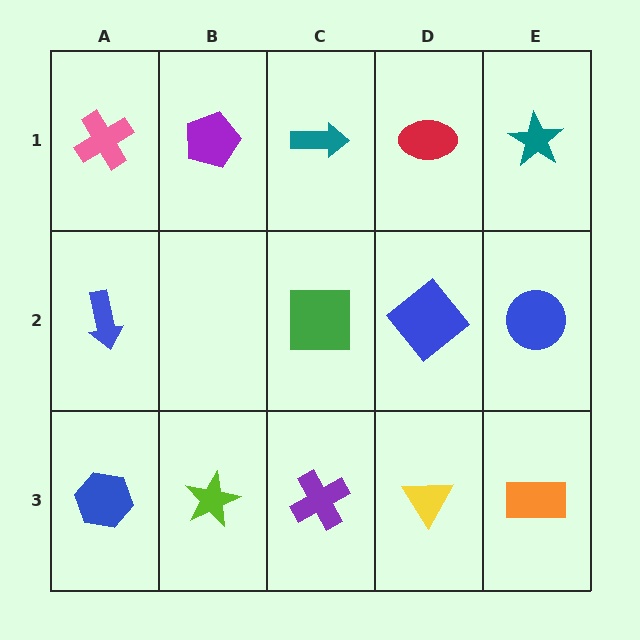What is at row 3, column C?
A purple cross.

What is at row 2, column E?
A blue circle.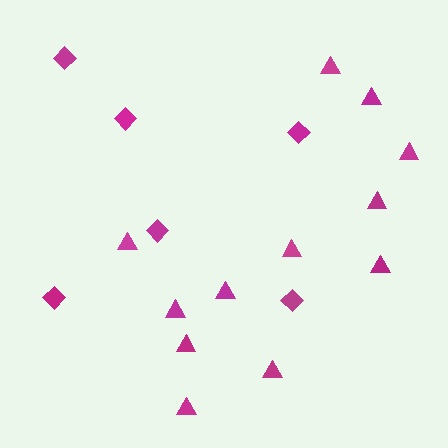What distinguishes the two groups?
There are 2 groups: one group of triangles (12) and one group of diamonds (6).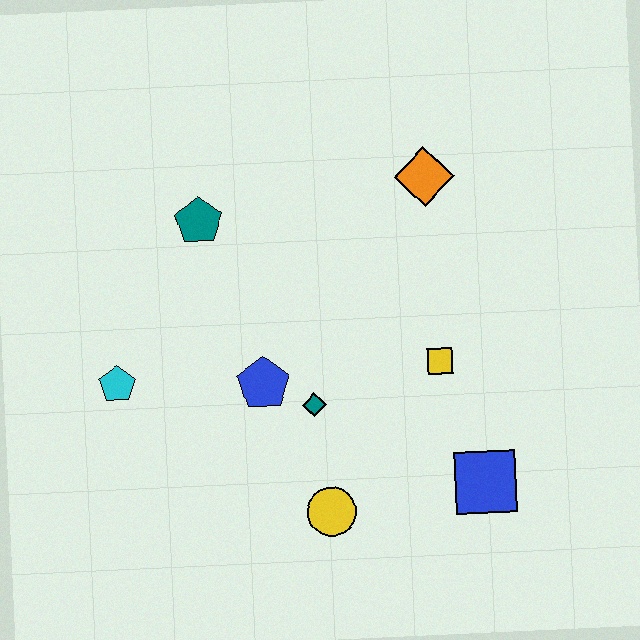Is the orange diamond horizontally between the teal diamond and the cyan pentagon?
No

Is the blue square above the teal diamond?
No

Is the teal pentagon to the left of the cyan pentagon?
No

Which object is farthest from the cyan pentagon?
The blue square is farthest from the cyan pentagon.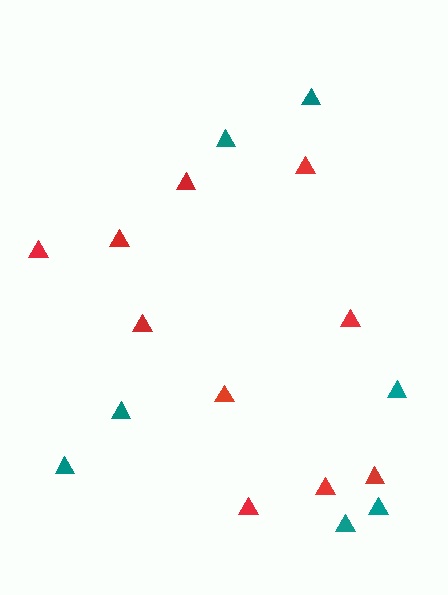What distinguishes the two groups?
There are 2 groups: one group of teal triangles (7) and one group of red triangles (10).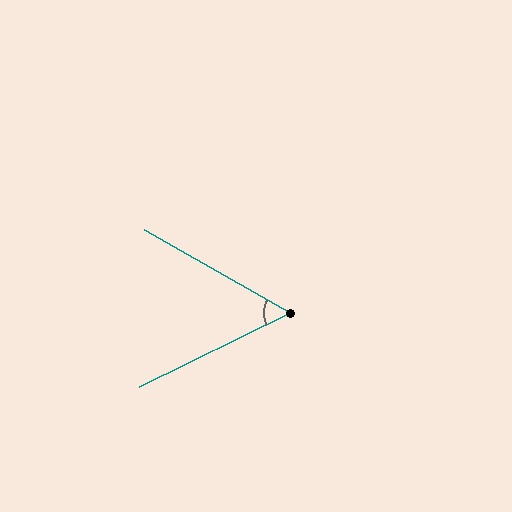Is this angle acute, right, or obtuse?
It is acute.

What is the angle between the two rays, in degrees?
Approximately 56 degrees.